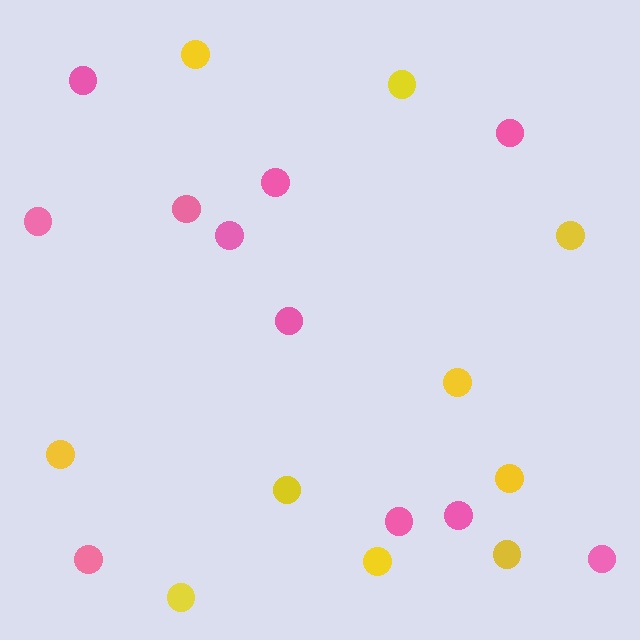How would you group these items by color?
There are 2 groups: one group of yellow circles (10) and one group of pink circles (11).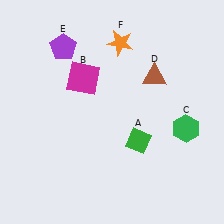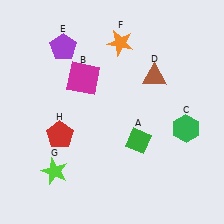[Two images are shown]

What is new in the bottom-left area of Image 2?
A red pentagon (H) was added in the bottom-left area of Image 2.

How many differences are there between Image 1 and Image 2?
There are 2 differences between the two images.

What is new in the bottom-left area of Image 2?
A lime star (G) was added in the bottom-left area of Image 2.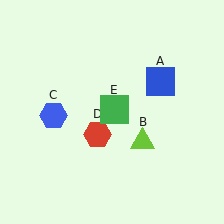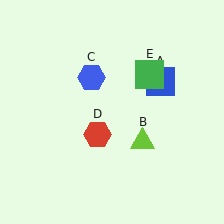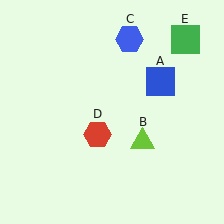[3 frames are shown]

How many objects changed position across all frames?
2 objects changed position: blue hexagon (object C), green square (object E).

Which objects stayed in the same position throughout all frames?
Blue square (object A) and lime triangle (object B) and red hexagon (object D) remained stationary.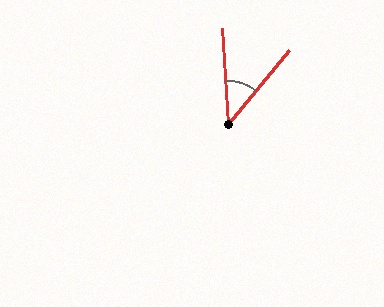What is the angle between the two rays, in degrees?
Approximately 43 degrees.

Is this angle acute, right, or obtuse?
It is acute.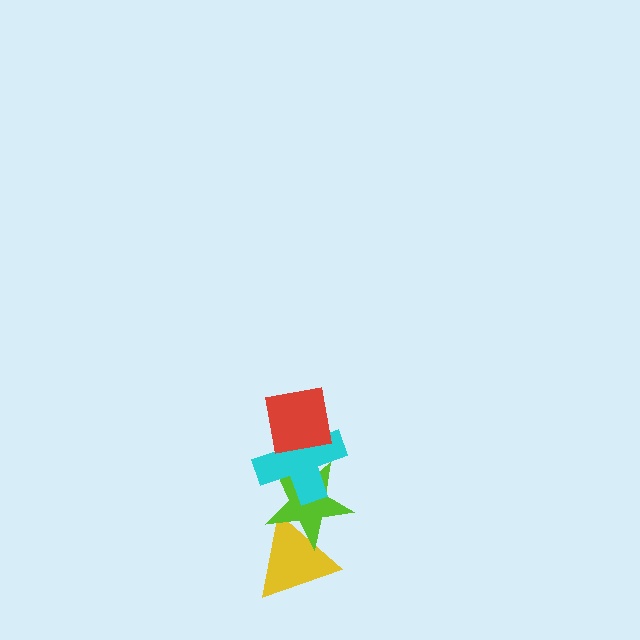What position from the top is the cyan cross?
The cyan cross is 2nd from the top.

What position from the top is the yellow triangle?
The yellow triangle is 4th from the top.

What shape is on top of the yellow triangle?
The lime star is on top of the yellow triangle.